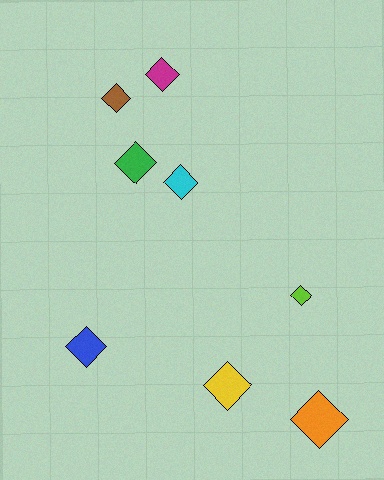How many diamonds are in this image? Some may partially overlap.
There are 8 diamonds.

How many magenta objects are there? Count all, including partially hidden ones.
There is 1 magenta object.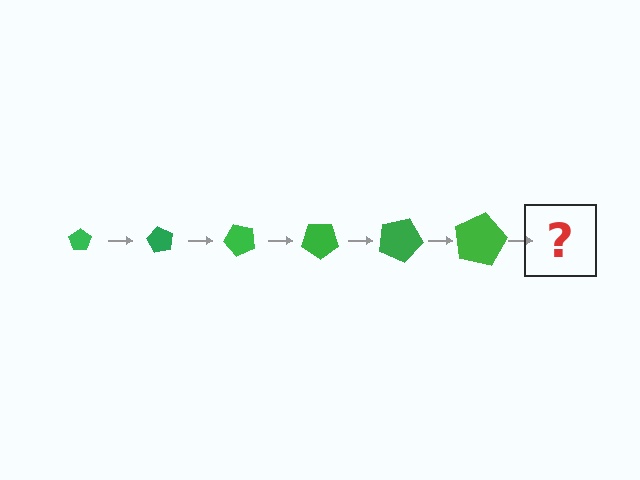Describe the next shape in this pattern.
It should be a pentagon, larger than the previous one and rotated 360 degrees from the start.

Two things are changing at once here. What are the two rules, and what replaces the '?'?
The two rules are that the pentagon grows larger each step and it rotates 60 degrees each step. The '?' should be a pentagon, larger than the previous one and rotated 360 degrees from the start.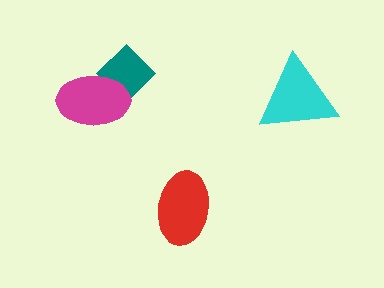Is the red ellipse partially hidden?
No, no other shape covers it.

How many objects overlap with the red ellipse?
0 objects overlap with the red ellipse.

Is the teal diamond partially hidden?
Yes, it is partially covered by another shape.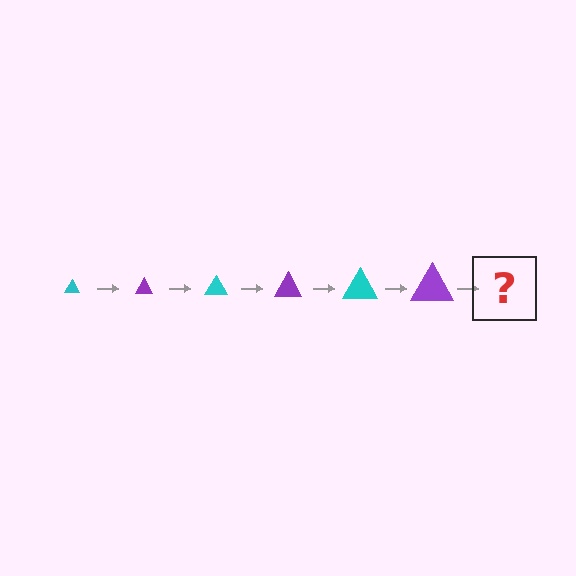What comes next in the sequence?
The next element should be a cyan triangle, larger than the previous one.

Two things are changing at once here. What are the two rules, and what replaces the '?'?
The two rules are that the triangle grows larger each step and the color cycles through cyan and purple. The '?' should be a cyan triangle, larger than the previous one.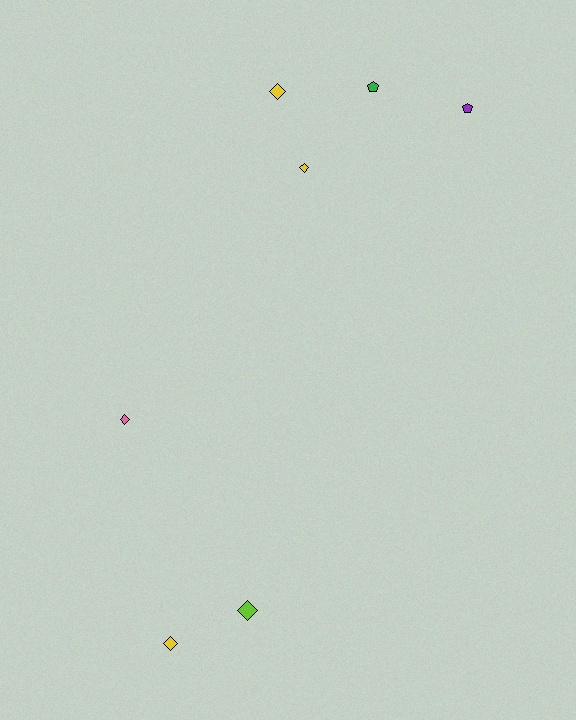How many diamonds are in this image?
There are 5 diamonds.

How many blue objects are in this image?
There are no blue objects.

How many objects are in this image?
There are 7 objects.